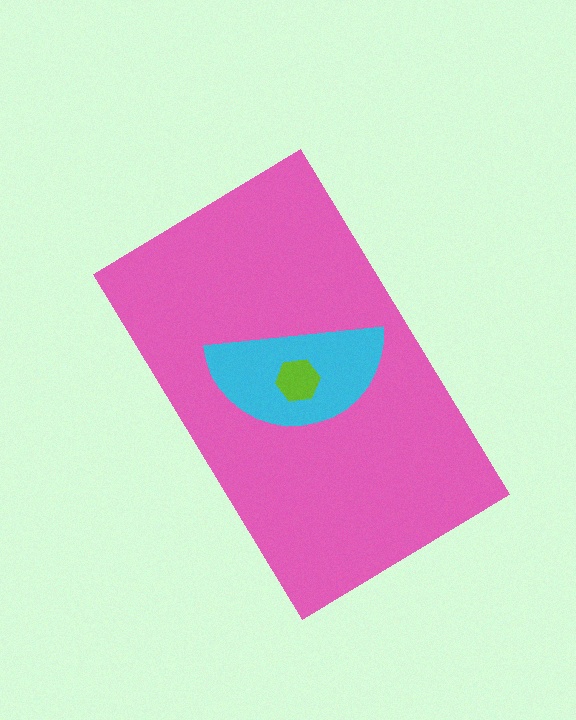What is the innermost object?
The lime hexagon.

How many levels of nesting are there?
3.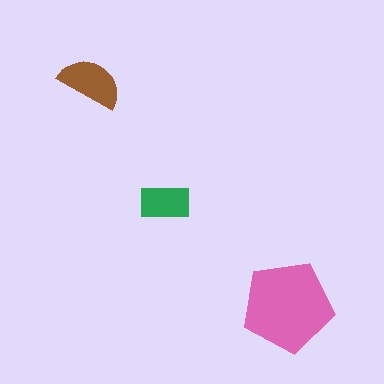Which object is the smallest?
The green rectangle.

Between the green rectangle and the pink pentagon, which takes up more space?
The pink pentagon.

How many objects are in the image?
There are 3 objects in the image.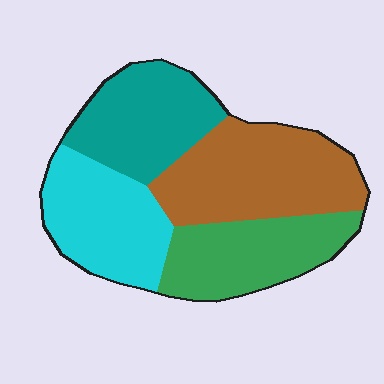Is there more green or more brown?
Brown.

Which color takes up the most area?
Brown, at roughly 30%.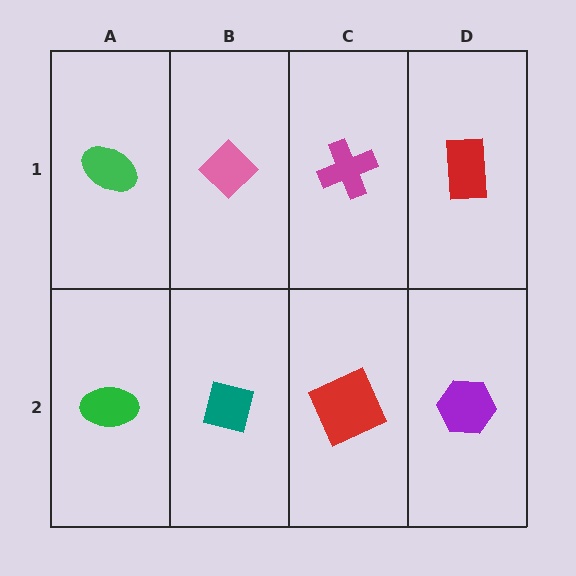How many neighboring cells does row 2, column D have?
2.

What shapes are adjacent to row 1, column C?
A red square (row 2, column C), a pink diamond (row 1, column B), a red rectangle (row 1, column D).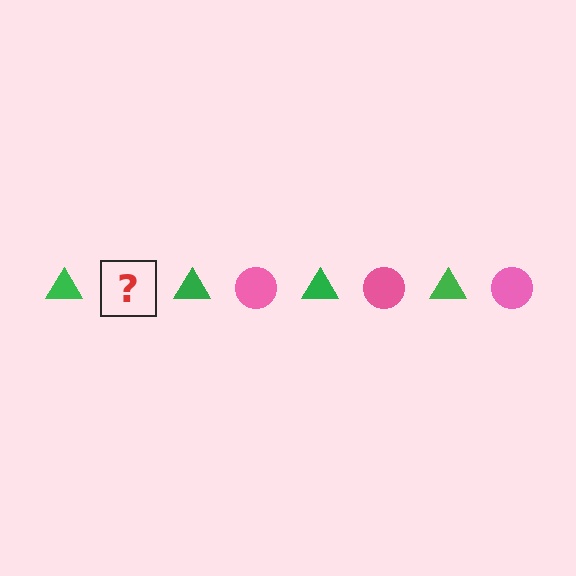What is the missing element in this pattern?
The missing element is a pink circle.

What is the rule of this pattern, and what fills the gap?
The rule is that the pattern alternates between green triangle and pink circle. The gap should be filled with a pink circle.